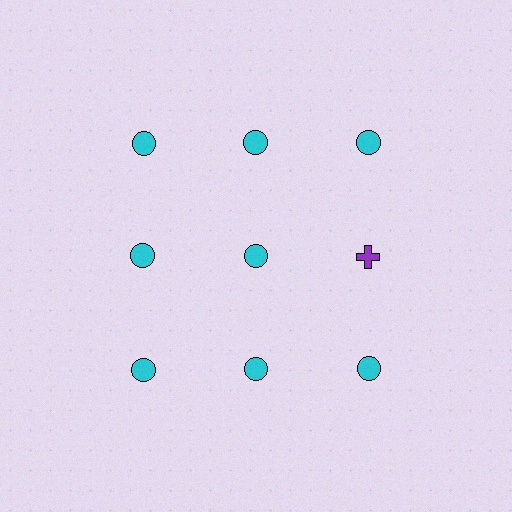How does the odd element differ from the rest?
It differs in both color (purple instead of cyan) and shape (cross instead of circle).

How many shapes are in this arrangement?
There are 9 shapes arranged in a grid pattern.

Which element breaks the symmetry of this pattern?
The purple cross in the second row, center column breaks the symmetry. All other shapes are cyan circles.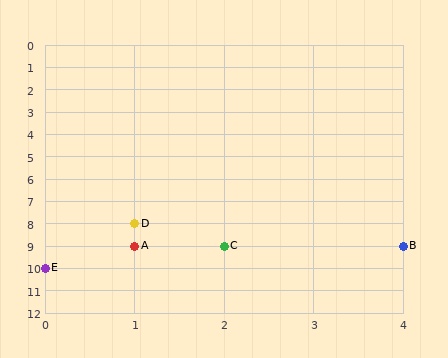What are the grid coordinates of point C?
Point C is at grid coordinates (2, 9).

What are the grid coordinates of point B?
Point B is at grid coordinates (4, 9).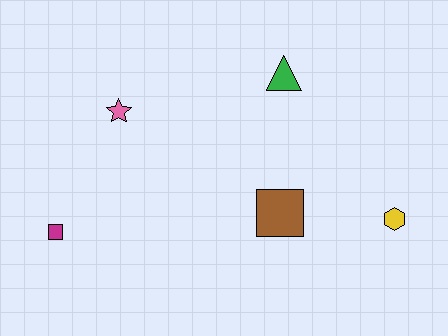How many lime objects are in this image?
There are no lime objects.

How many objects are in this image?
There are 5 objects.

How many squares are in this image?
There are 2 squares.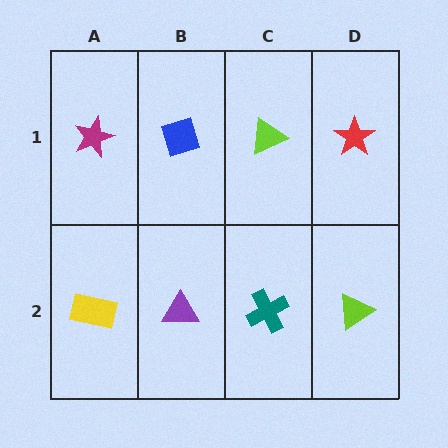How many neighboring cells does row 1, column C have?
3.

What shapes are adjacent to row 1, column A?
A yellow rectangle (row 2, column A), a blue diamond (row 1, column B).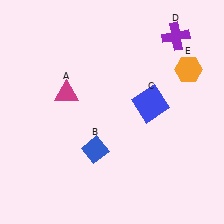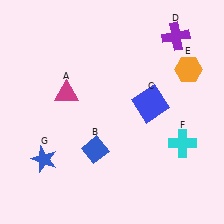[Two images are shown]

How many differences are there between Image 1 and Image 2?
There are 2 differences between the two images.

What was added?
A cyan cross (F), a blue star (G) were added in Image 2.